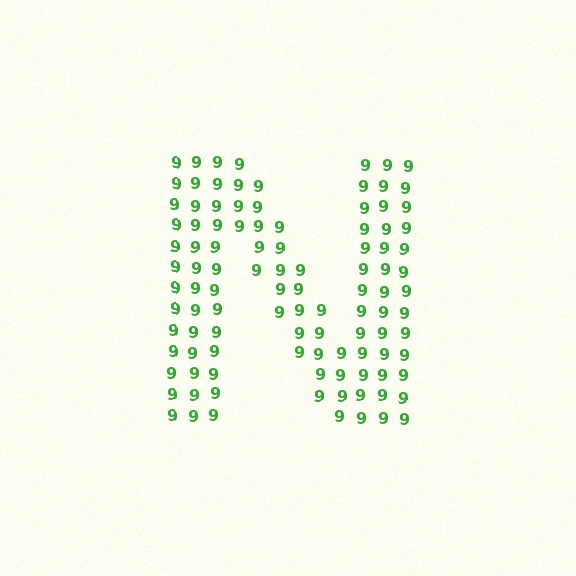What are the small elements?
The small elements are digit 9's.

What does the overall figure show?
The overall figure shows the letter N.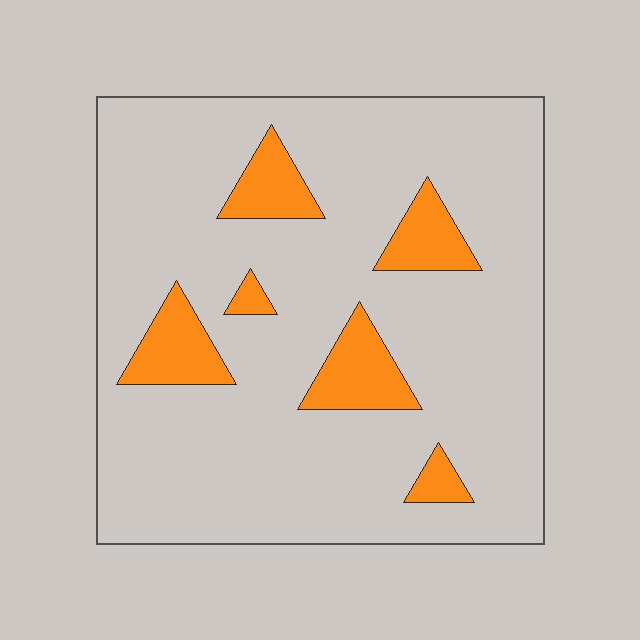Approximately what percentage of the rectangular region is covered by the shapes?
Approximately 15%.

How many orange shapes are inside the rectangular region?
6.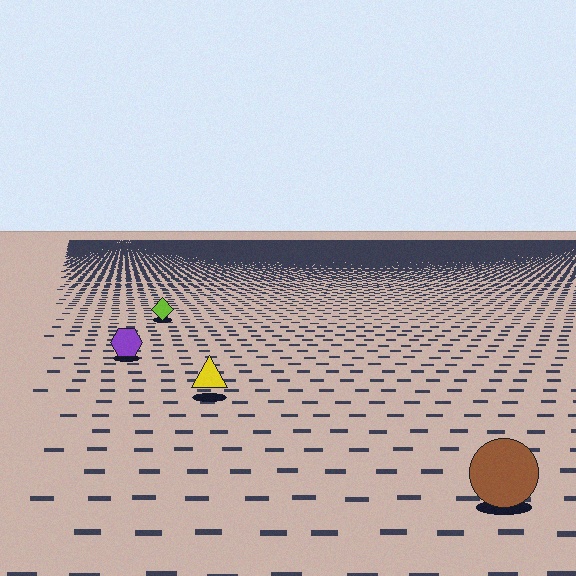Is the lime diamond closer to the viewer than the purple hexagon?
No. The purple hexagon is closer — you can tell from the texture gradient: the ground texture is coarser near it.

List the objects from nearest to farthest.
From nearest to farthest: the brown circle, the yellow triangle, the purple hexagon, the lime diamond.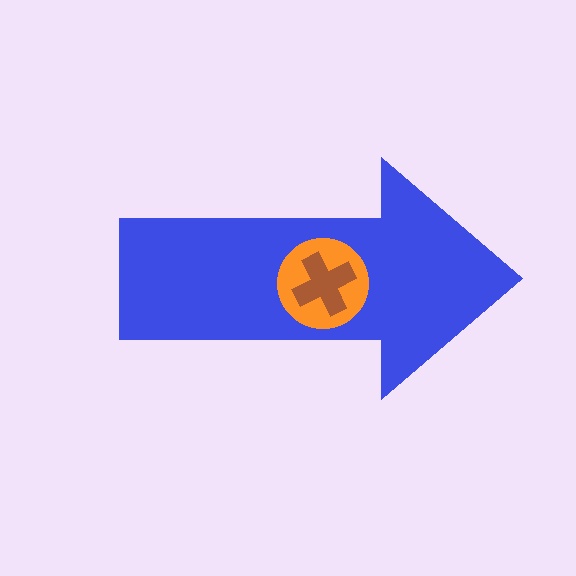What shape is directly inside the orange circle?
The brown cross.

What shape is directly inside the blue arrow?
The orange circle.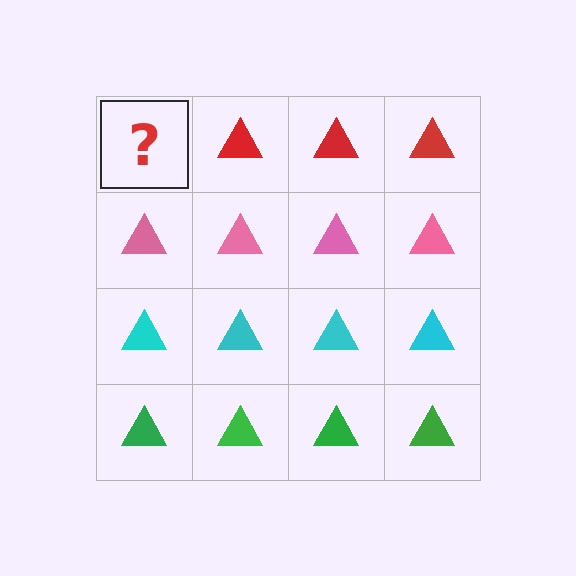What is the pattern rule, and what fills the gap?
The rule is that each row has a consistent color. The gap should be filled with a red triangle.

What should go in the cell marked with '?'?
The missing cell should contain a red triangle.